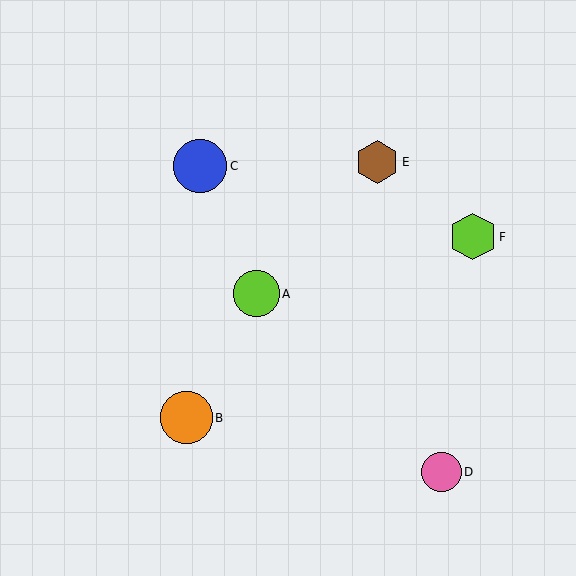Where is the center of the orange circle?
The center of the orange circle is at (186, 418).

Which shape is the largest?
The blue circle (labeled C) is the largest.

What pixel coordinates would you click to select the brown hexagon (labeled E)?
Click at (377, 162) to select the brown hexagon E.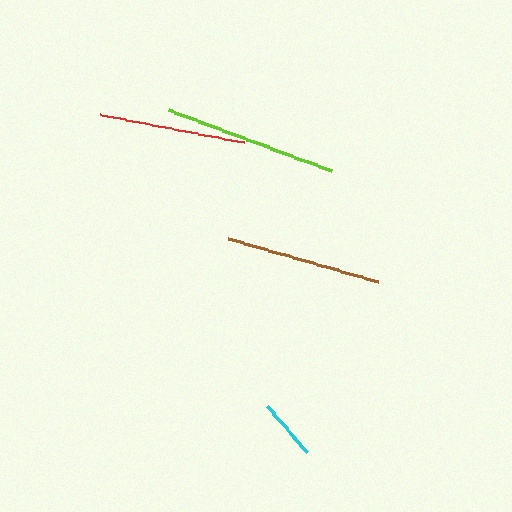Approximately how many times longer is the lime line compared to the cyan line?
The lime line is approximately 2.8 times the length of the cyan line.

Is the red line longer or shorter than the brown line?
The brown line is longer than the red line.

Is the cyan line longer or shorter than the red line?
The red line is longer than the cyan line.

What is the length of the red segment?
The red segment is approximately 146 pixels long.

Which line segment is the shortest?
The cyan line is the shortest at approximately 62 pixels.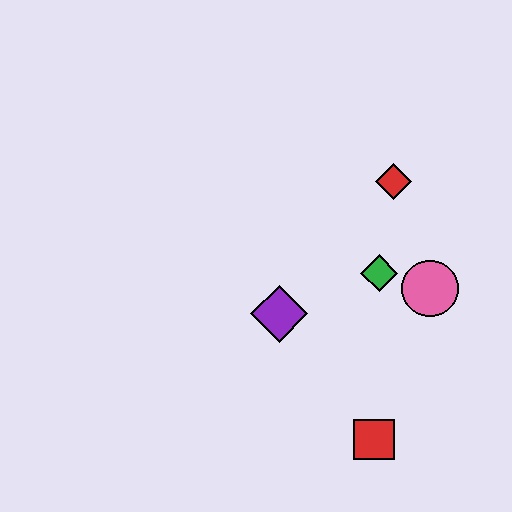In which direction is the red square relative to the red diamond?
The red square is below the red diamond.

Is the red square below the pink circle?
Yes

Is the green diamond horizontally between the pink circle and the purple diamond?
Yes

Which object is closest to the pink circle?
The green diamond is closest to the pink circle.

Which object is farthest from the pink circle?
The red square is farthest from the pink circle.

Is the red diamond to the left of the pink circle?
Yes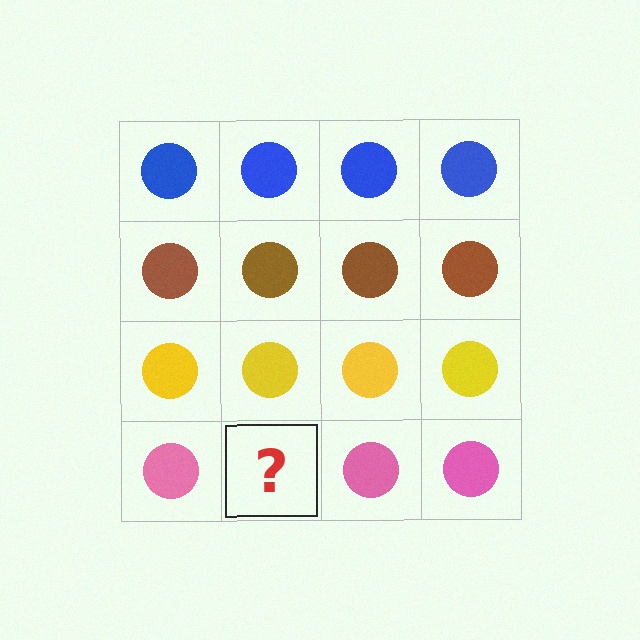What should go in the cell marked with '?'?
The missing cell should contain a pink circle.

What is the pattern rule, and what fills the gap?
The rule is that each row has a consistent color. The gap should be filled with a pink circle.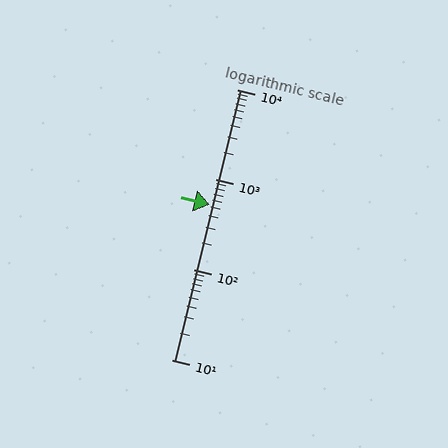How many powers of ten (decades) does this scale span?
The scale spans 3 decades, from 10 to 10000.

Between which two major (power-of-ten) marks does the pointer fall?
The pointer is between 100 and 1000.